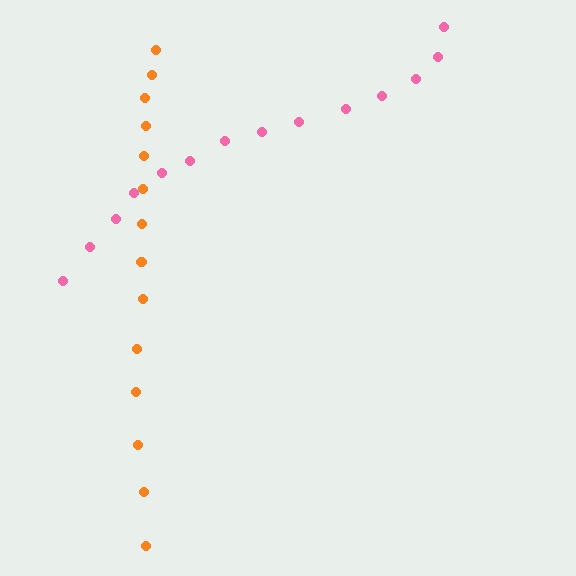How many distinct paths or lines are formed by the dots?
There are 2 distinct paths.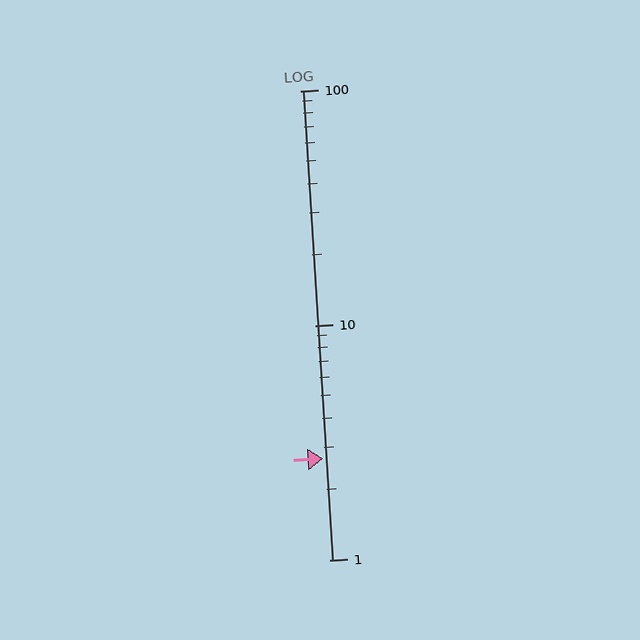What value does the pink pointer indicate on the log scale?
The pointer indicates approximately 2.7.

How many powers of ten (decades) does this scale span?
The scale spans 2 decades, from 1 to 100.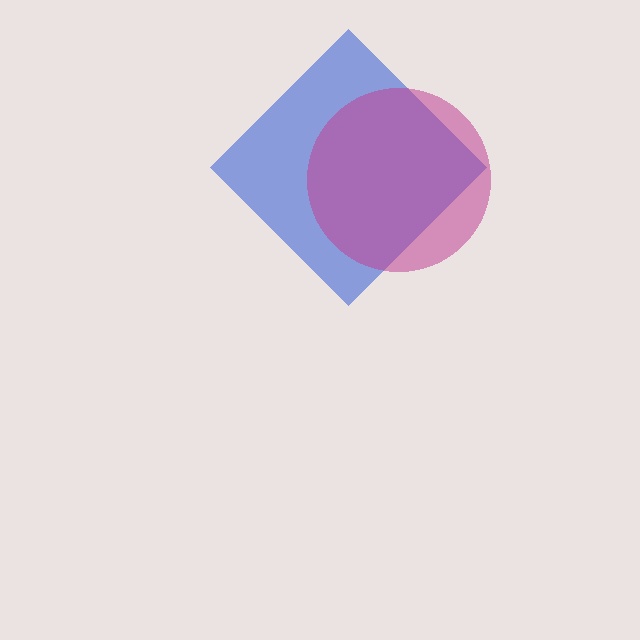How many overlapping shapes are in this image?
There are 2 overlapping shapes in the image.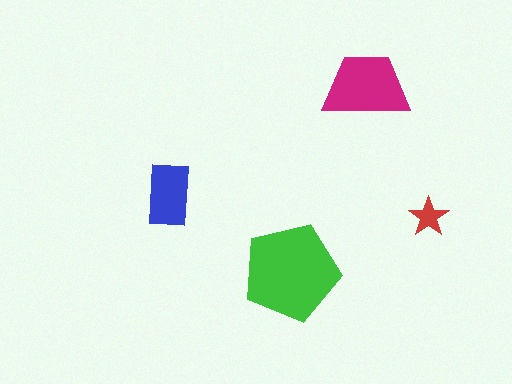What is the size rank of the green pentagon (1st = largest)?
1st.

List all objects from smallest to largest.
The red star, the blue rectangle, the magenta trapezoid, the green pentagon.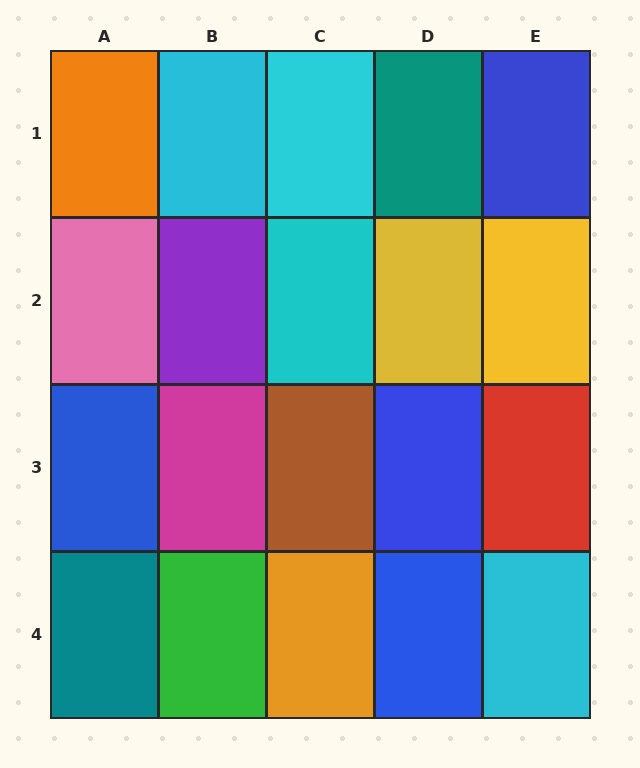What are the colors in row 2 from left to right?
Pink, purple, cyan, yellow, yellow.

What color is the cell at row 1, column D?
Teal.